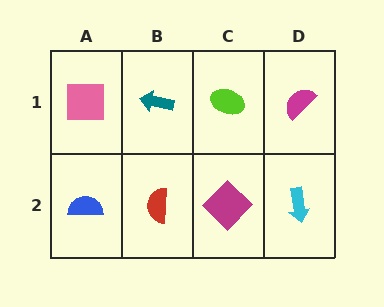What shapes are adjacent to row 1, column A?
A blue semicircle (row 2, column A), a teal arrow (row 1, column B).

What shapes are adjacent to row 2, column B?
A teal arrow (row 1, column B), a blue semicircle (row 2, column A), a magenta diamond (row 2, column C).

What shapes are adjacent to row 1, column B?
A red semicircle (row 2, column B), a pink square (row 1, column A), a lime ellipse (row 1, column C).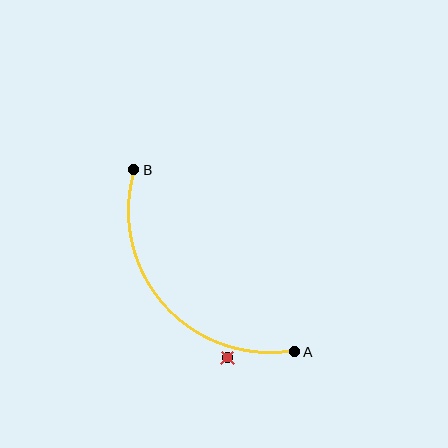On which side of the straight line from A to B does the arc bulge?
The arc bulges below and to the left of the straight line connecting A and B.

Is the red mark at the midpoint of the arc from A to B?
No — the red mark does not lie on the arc at all. It sits slightly outside the curve.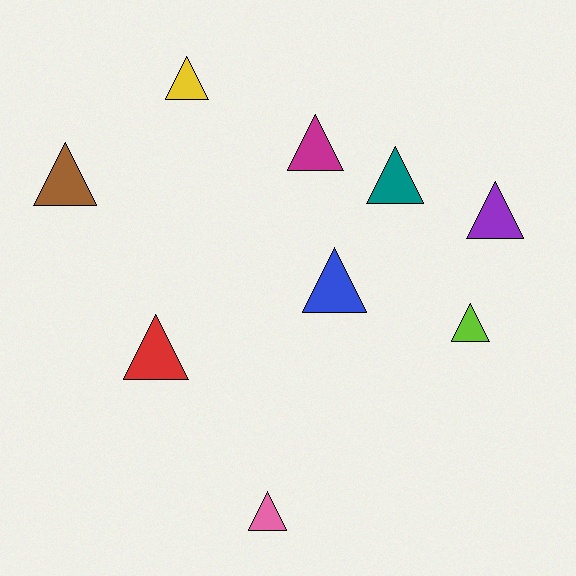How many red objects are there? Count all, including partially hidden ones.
There is 1 red object.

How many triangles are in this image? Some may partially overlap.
There are 9 triangles.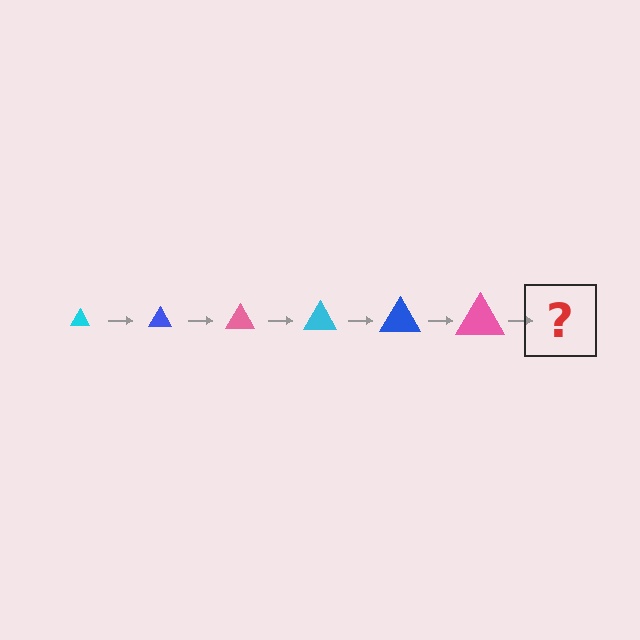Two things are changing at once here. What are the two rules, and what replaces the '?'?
The two rules are that the triangle grows larger each step and the color cycles through cyan, blue, and pink. The '?' should be a cyan triangle, larger than the previous one.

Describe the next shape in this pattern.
It should be a cyan triangle, larger than the previous one.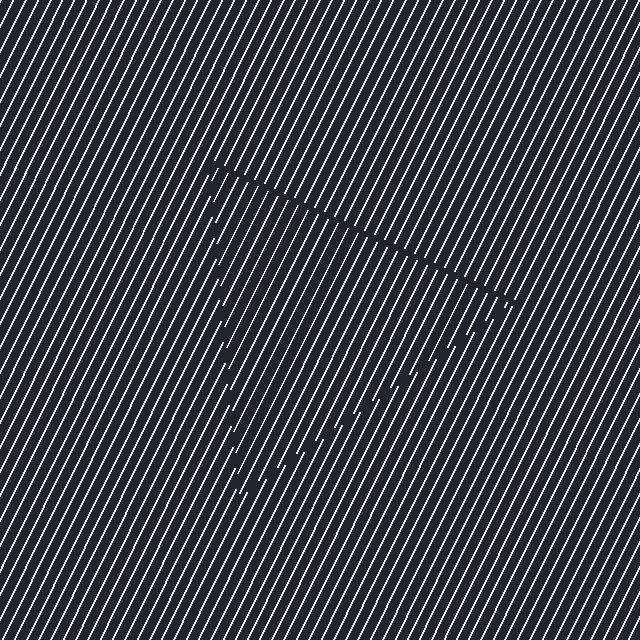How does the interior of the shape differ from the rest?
The interior of the shape contains the same grating, shifted by half a period — the contour is defined by the phase discontinuity where line-ends from the inner and outer gratings abut.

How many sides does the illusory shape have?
3 sides — the line-ends trace a triangle.